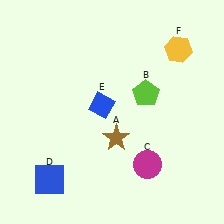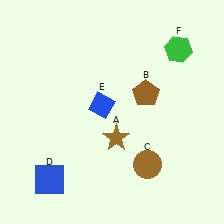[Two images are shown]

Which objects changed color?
B changed from lime to brown. C changed from magenta to brown. F changed from yellow to green.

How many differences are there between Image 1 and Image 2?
There are 3 differences between the two images.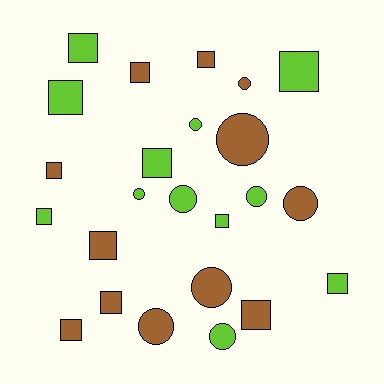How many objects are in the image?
There are 24 objects.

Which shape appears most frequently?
Square, with 14 objects.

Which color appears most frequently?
Lime, with 12 objects.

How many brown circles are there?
There are 5 brown circles.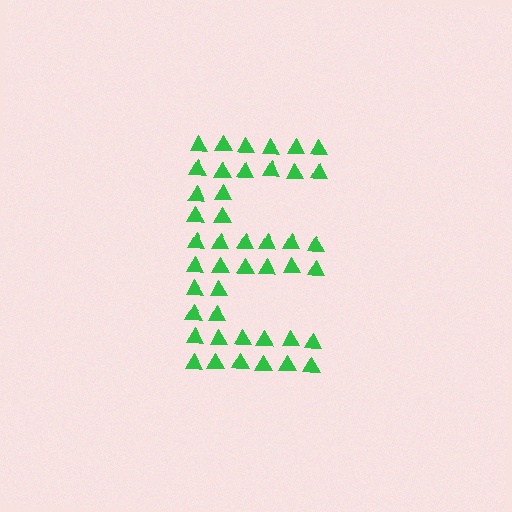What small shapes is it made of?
It is made of small triangles.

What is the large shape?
The large shape is the letter E.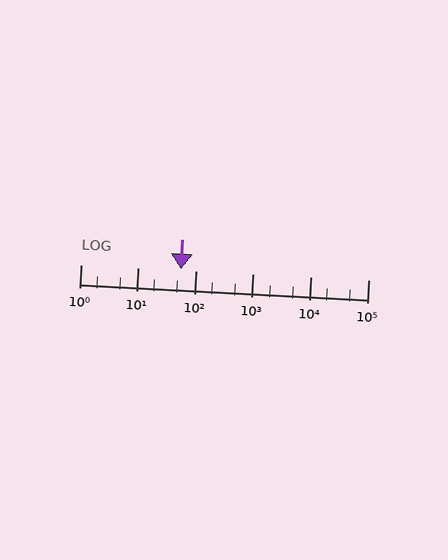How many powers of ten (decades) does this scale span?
The scale spans 5 decades, from 1 to 100000.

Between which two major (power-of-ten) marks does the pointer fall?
The pointer is between 10 and 100.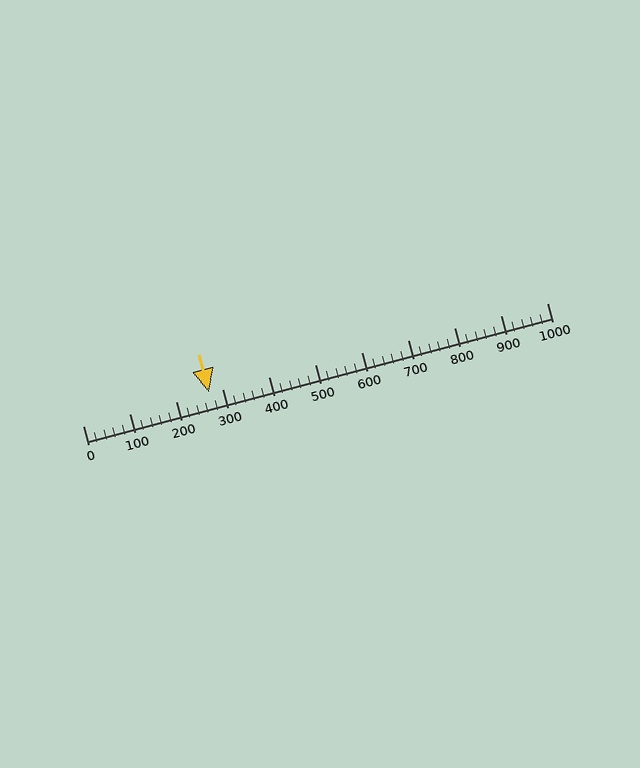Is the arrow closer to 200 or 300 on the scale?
The arrow is closer to 300.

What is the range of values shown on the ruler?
The ruler shows values from 0 to 1000.